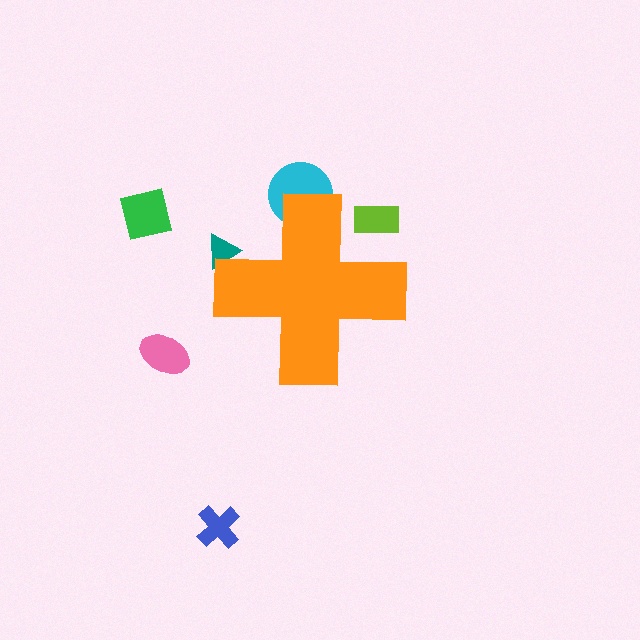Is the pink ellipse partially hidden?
No, the pink ellipse is fully visible.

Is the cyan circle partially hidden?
Yes, the cyan circle is partially hidden behind the orange cross.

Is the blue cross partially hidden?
No, the blue cross is fully visible.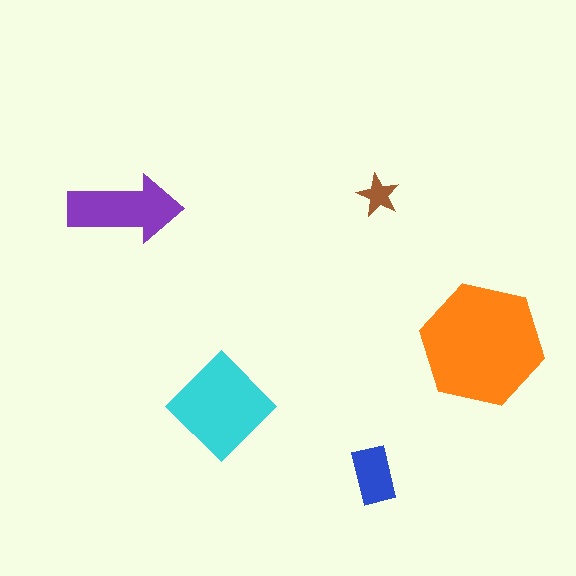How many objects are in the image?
There are 5 objects in the image.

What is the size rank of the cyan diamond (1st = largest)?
2nd.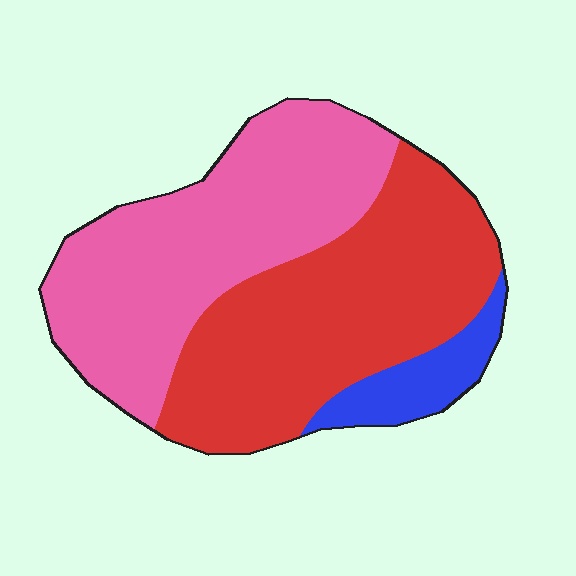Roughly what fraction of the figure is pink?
Pink takes up between a third and a half of the figure.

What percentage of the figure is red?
Red covers around 45% of the figure.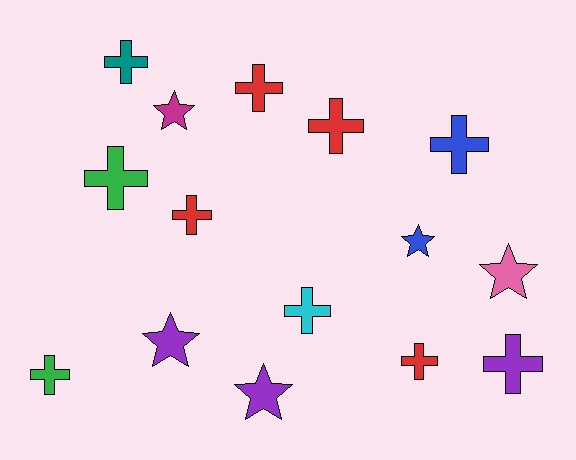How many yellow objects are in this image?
There are no yellow objects.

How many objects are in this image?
There are 15 objects.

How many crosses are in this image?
There are 10 crosses.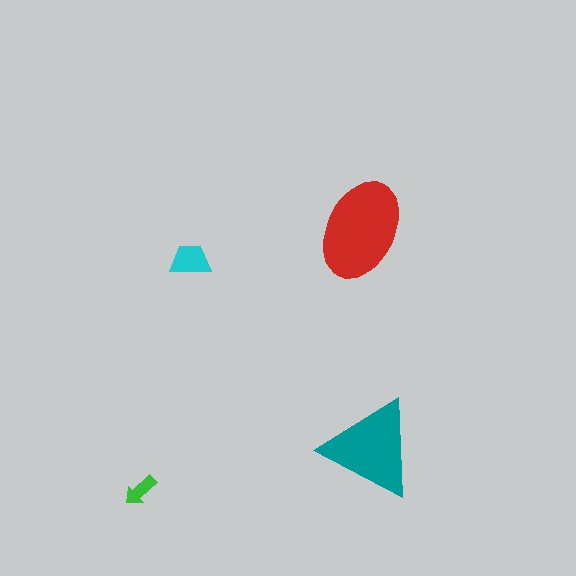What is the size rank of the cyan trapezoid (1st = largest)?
3rd.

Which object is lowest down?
The green arrow is bottommost.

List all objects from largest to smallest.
The red ellipse, the teal triangle, the cyan trapezoid, the green arrow.